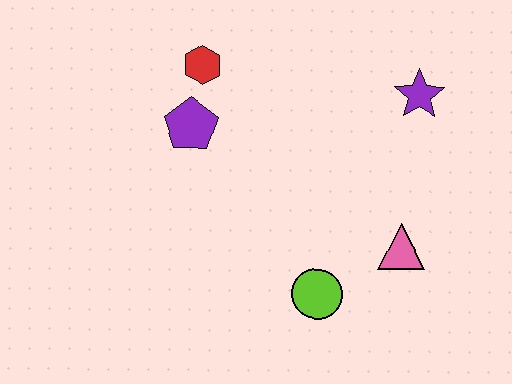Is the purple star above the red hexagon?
No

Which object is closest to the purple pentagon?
The red hexagon is closest to the purple pentagon.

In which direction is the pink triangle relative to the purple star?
The pink triangle is below the purple star.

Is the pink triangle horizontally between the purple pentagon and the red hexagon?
No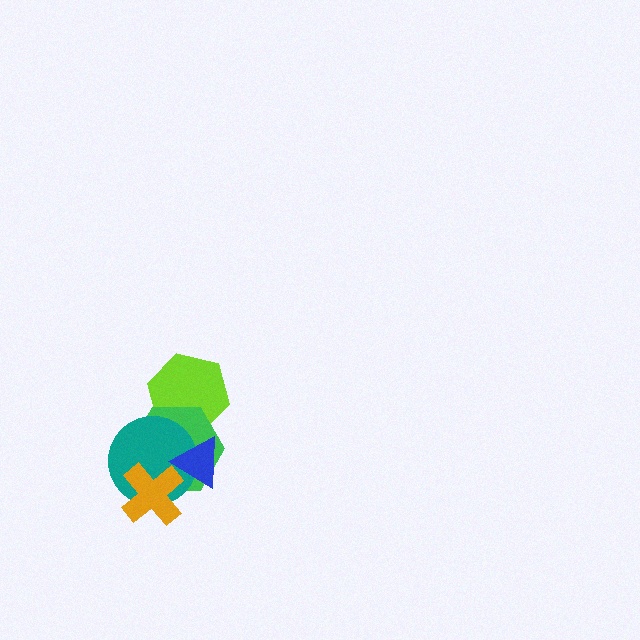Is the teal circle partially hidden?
Yes, it is partially covered by another shape.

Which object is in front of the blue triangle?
The orange cross is in front of the blue triangle.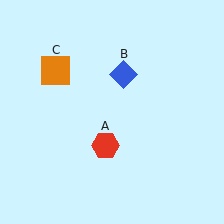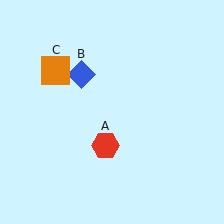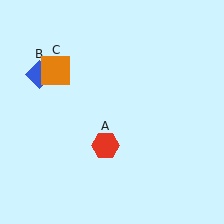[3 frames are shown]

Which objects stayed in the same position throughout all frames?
Red hexagon (object A) and orange square (object C) remained stationary.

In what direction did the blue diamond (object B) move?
The blue diamond (object B) moved left.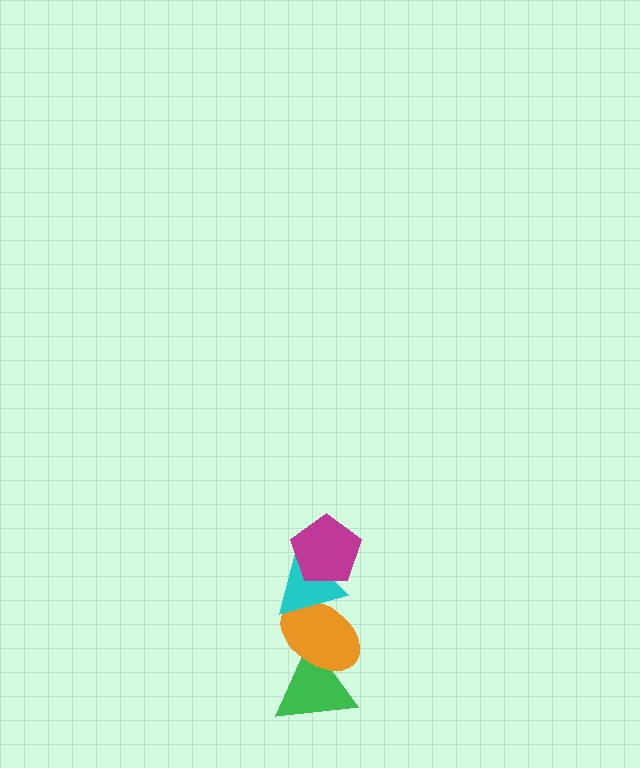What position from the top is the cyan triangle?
The cyan triangle is 2nd from the top.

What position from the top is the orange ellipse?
The orange ellipse is 3rd from the top.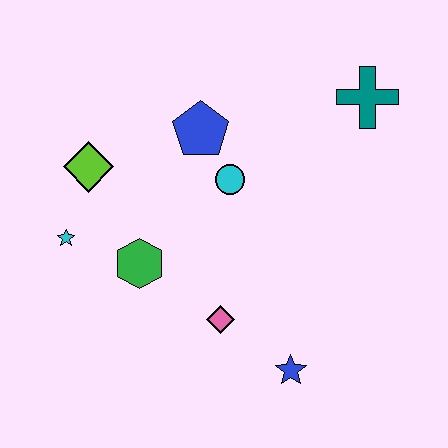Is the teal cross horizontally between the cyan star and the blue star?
No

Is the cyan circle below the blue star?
No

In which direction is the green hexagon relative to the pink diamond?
The green hexagon is to the left of the pink diamond.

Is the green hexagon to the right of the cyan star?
Yes